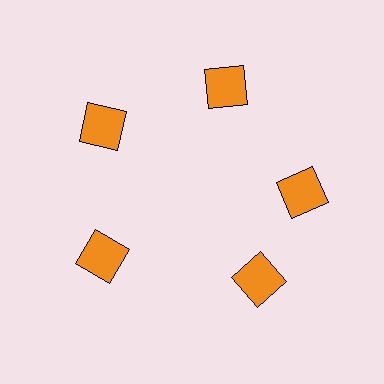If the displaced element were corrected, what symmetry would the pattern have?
It would have 5-fold rotational symmetry — the pattern would map onto itself every 72 degrees.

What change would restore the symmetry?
The symmetry would be restored by rotating it back into even spacing with its neighbors so that all 5 squares sit at equal angles and equal distance from the center.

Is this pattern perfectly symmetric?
No. The 5 orange squares are arranged in a ring, but one element near the 5 o'clock position is rotated out of alignment along the ring, breaking the 5-fold rotational symmetry.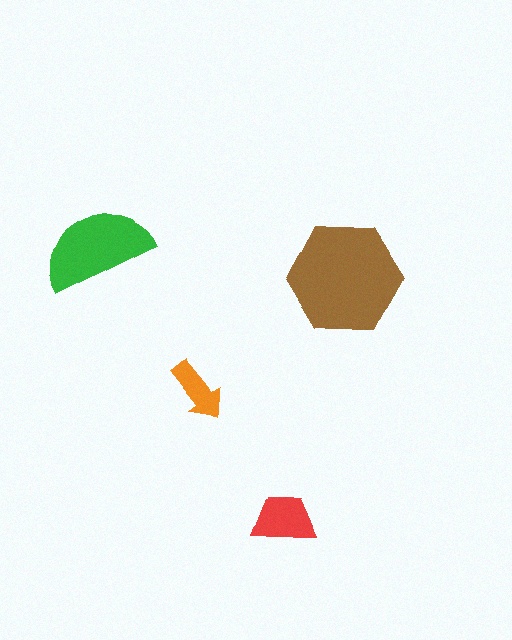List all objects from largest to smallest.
The brown hexagon, the green semicircle, the red trapezoid, the orange arrow.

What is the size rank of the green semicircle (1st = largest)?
2nd.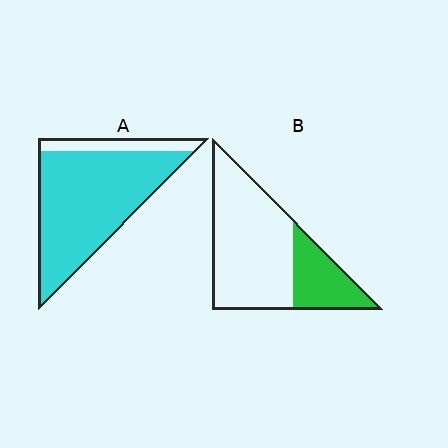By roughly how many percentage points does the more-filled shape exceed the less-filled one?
By roughly 60 percentage points (A over B).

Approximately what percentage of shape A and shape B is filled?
A is approximately 85% and B is approximately 30%.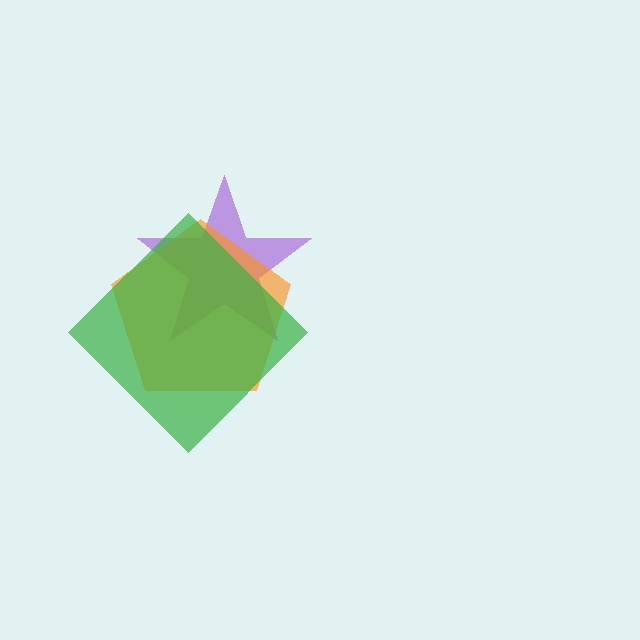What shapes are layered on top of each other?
The layered shapes are: a purple star, an orange pentagon, a green diamond.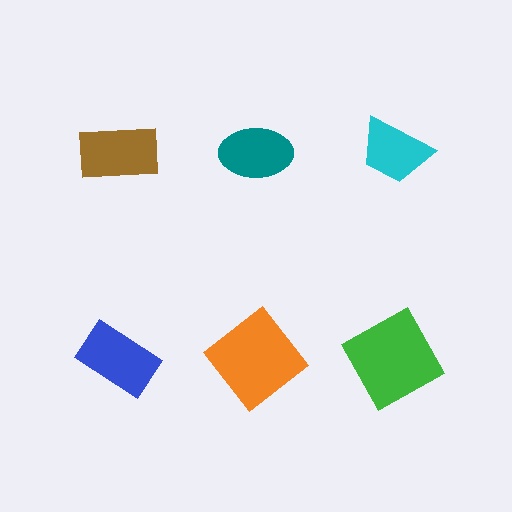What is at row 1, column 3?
A cyan trapezoid.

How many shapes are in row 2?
3 shapes.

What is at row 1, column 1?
A brown rectangle.